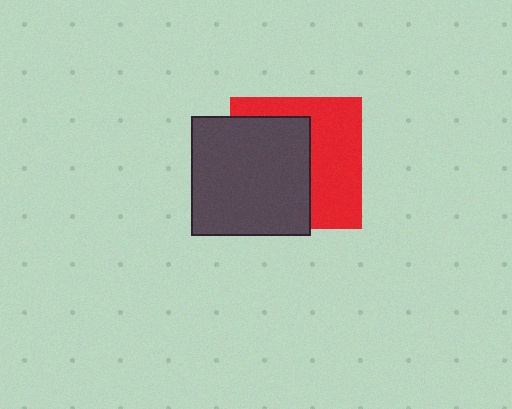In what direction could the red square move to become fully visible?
The red square could move right. That would shift it out from behind the dark gray square entirely.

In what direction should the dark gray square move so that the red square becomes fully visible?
The dark gray square should move left. That is the shortest direction to clear the overlap and leave the red square fully visible.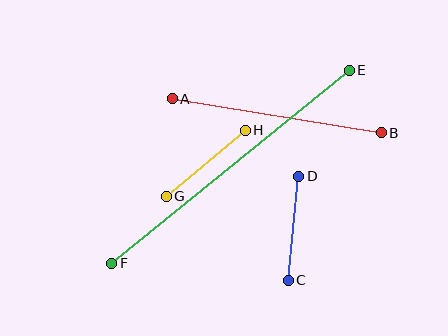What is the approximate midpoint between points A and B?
The midpoint is at approximately (277, 116) pixels.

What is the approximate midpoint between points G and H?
The midpoint is at approximately (206, 163) pixels.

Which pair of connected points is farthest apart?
Points E and F are farthest apart.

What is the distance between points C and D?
The distance is approximately 104 pixels.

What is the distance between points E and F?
The distance is approximately 306 pixels.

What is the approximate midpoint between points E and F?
The midpoint is at approximately (230, 167) pixels.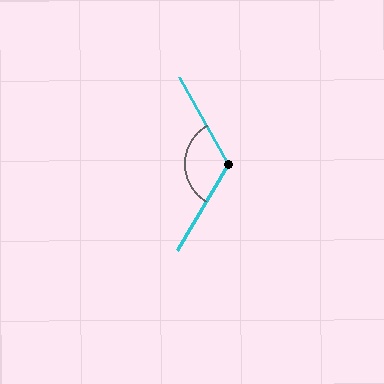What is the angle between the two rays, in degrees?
Approximately 120 degrees.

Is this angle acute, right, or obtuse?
It is obtuse.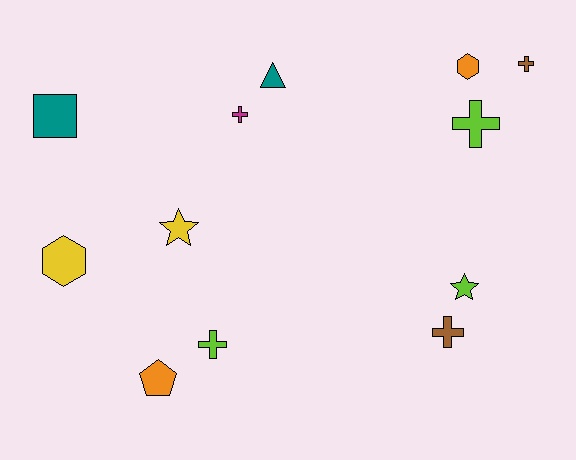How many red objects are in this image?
There are no red objects.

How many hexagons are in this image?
There are 2 hexagons.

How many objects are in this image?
There are 12 objects.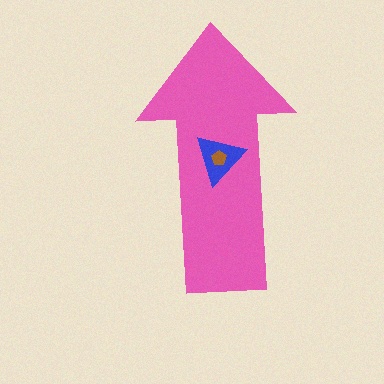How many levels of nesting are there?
3.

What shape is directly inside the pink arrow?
The blue triangle.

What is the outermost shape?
The pink arrow.